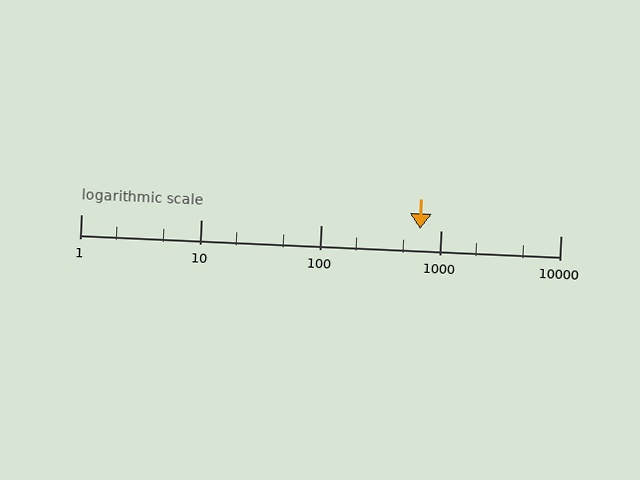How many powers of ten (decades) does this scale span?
The scale spans 4 decades, from 1 to 10000.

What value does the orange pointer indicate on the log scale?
The pointer indicates approximately 680.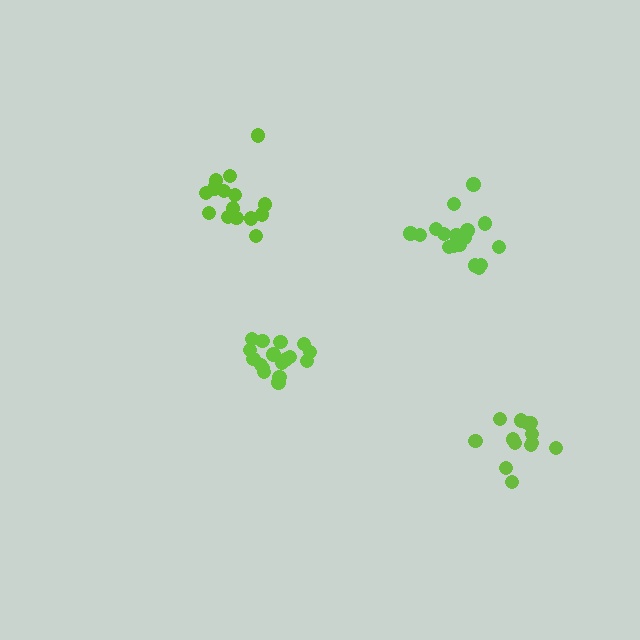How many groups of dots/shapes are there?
There are 4 groups.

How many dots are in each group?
Group 1: 17 dots, Group 2: 13 dots, Group 3: 15 dots, Group 4: 17 dots (62 total).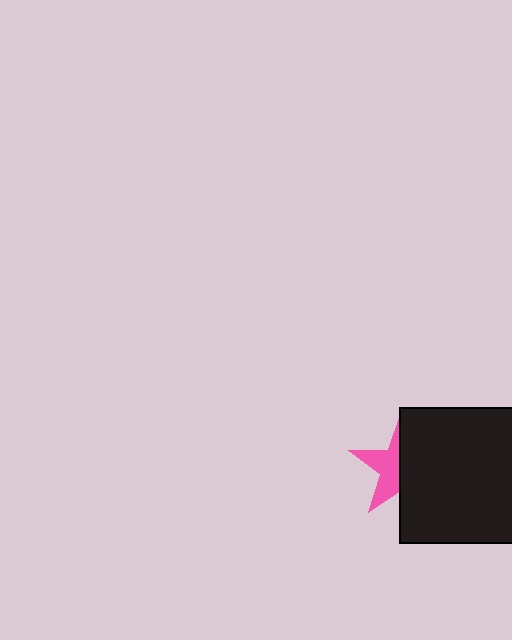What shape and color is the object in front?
The object in front is a black square.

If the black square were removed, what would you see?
You would see the complete pink star.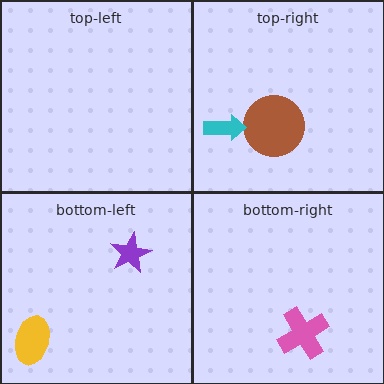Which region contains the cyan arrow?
The top-right region.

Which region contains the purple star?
The bottom-left region.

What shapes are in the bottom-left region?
The purple star, the yellow ellipse.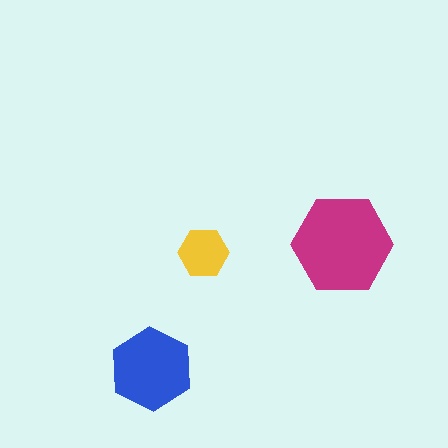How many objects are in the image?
There are 3 objects in the image.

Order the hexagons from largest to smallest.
the magenta one, the blue one, the yellow one.